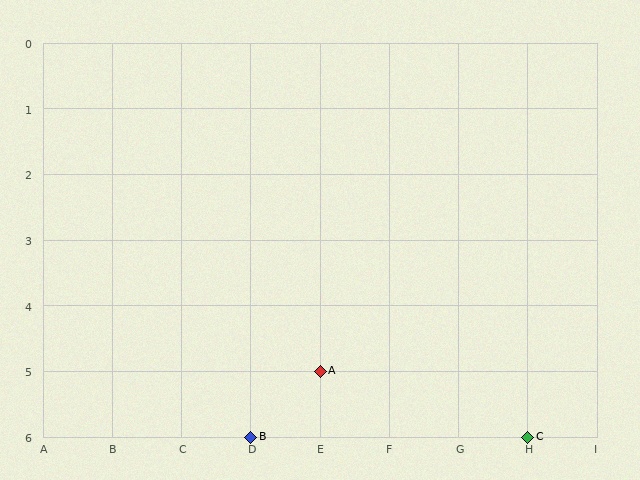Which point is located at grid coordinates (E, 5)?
Point A is at (E, 5).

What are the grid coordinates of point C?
Point C is at grid coordinates (H, 6).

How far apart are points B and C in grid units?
Points B and C are 4 columns apart.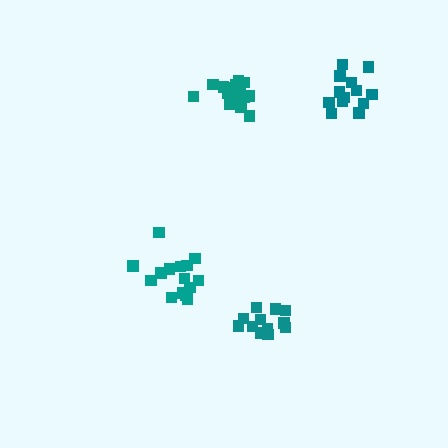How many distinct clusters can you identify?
There are 4 distinct clusters.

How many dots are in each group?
Group 1: 16 dots, Group 2: 12 dots, Group 3: 13 dots, Group 4: 16 dots (57 total).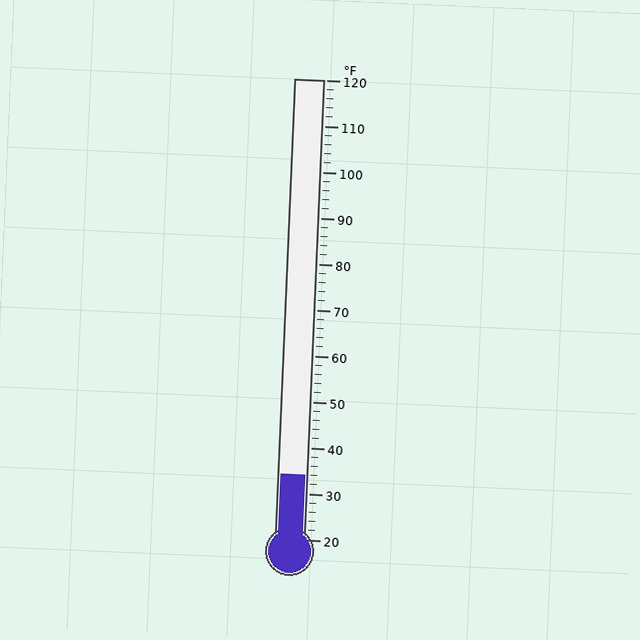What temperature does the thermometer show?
The thermometer shows approximately 34°F.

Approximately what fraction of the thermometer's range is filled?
The thermometer is filled to approximately 15% of its range.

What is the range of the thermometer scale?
The thermometer scale ranges from 20°F to 120°F.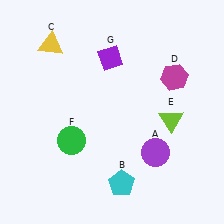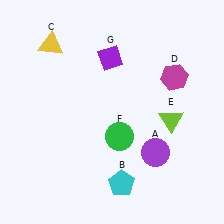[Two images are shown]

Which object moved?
The green circle (F) moved right.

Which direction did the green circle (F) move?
The green circle (F) moved right.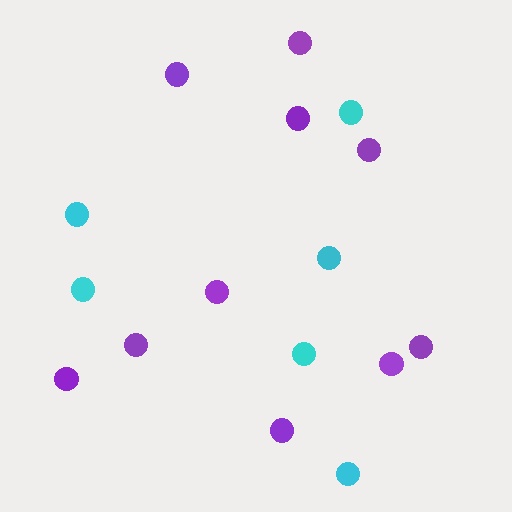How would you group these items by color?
There are 2 groups: one group of cyan circles (6) and one group of purple circles (10).